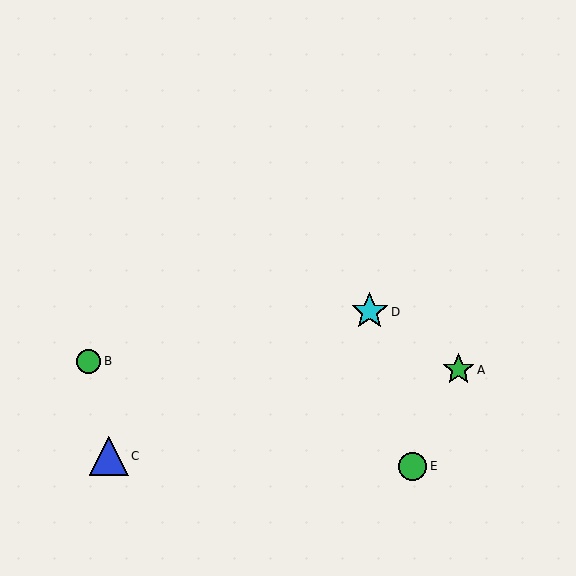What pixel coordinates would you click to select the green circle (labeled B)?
Click at (89, 361) to select the green circle B.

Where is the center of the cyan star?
The center of the cyan star is at (370, 312).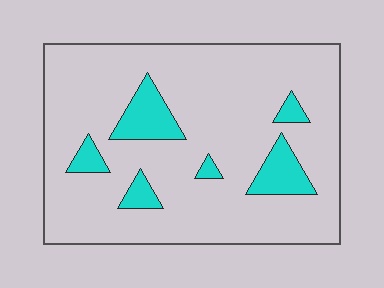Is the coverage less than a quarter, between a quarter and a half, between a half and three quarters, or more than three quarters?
Less than a quarter.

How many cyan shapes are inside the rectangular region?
6.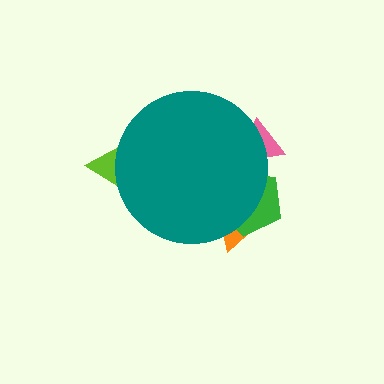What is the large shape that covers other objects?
A teal circle.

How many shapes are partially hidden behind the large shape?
4 shapes are partially hidden.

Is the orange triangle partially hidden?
Yes, the orange triangle is partially hidden behind the teal circle.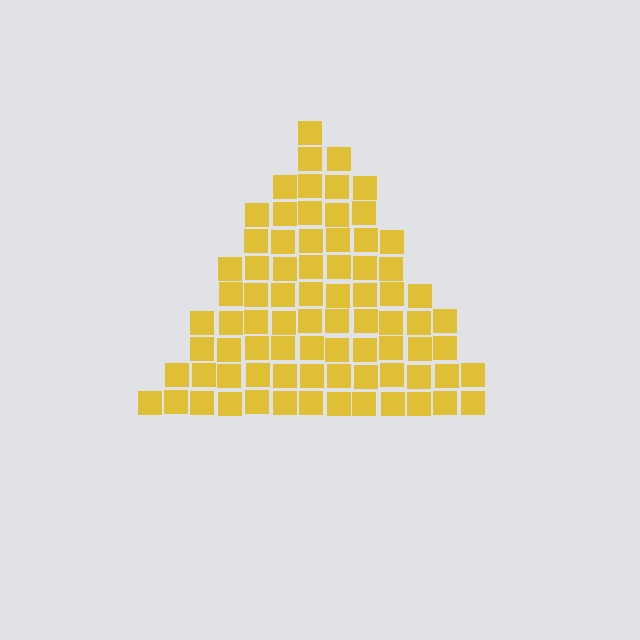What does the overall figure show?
The overall figure shows a triangle.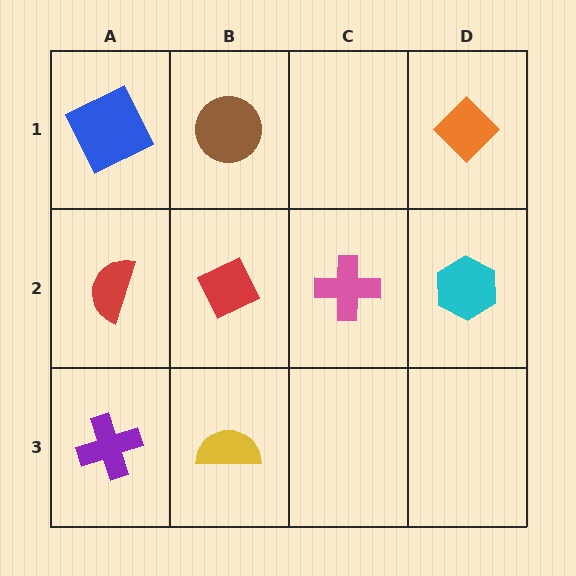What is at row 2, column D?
A cyan hexagon.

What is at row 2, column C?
A pink cross.